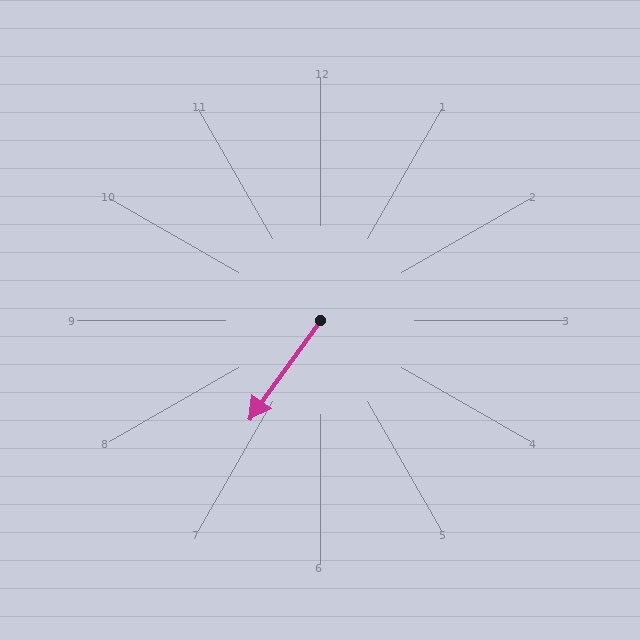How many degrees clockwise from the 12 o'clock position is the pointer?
Approximately 216 degrees.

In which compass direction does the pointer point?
Southwest.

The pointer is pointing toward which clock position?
Roughly 7 o'clock.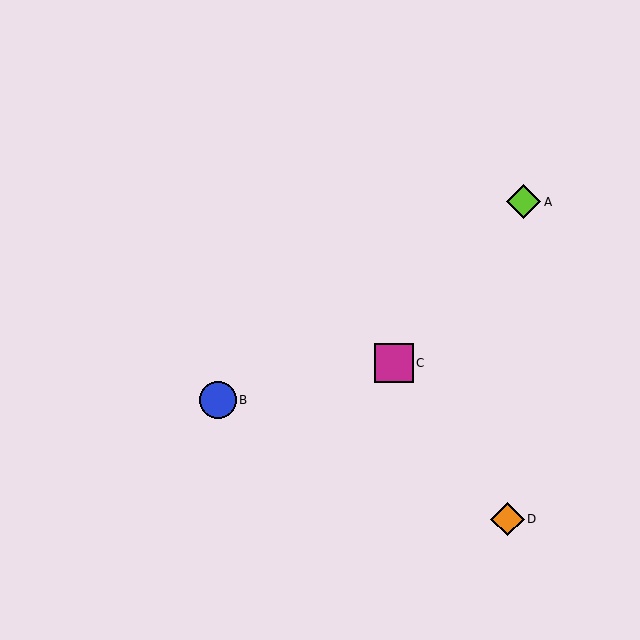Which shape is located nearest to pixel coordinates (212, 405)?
The blue circle (labeled B) at (218, 400) is nearest to that location.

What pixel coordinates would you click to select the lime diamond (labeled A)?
Click at (524, 202) to select the lime diamond A.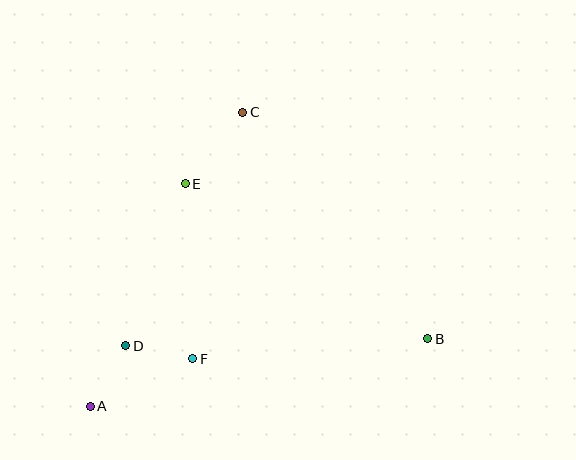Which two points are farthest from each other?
Points A and B are farthest from each other.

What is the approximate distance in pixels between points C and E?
The distance between C and E is approximately 92 pixels.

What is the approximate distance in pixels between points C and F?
The distance between C and F is approximately 252 pixels.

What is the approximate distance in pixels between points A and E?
The distance between A and E is approximately 242 pixels.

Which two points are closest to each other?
Points D and F are closest to each other.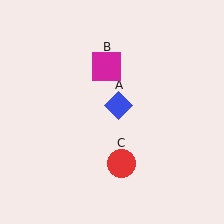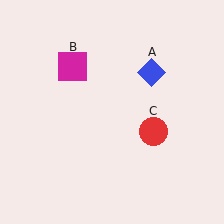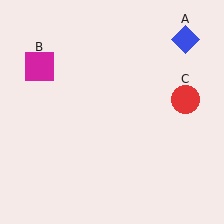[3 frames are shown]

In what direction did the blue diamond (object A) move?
The blue diamond (object A) moved up and to the right.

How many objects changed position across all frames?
3 objects changed position: blue diamond (object A), magenta square (object B), red circle (object C).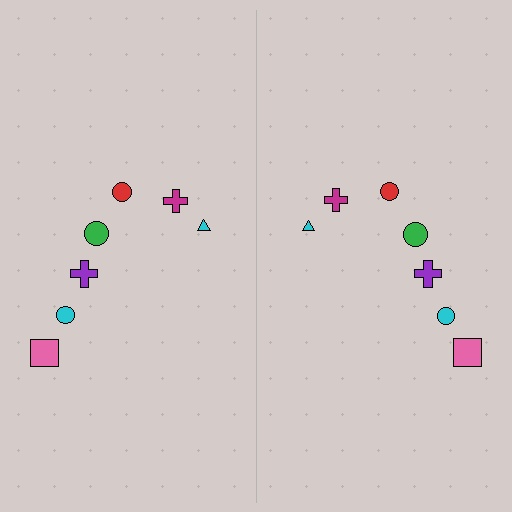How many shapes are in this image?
There are 14 shapes in this image.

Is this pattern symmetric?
Yes, this pattern has bilateral (reflection) symmetry.